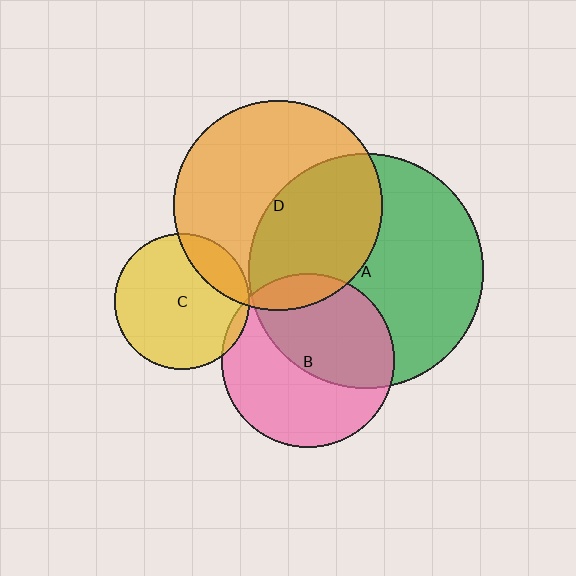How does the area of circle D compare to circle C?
Approximately 2.4 times.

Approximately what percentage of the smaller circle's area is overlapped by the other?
Approximately 5%.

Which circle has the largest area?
Circle A (green).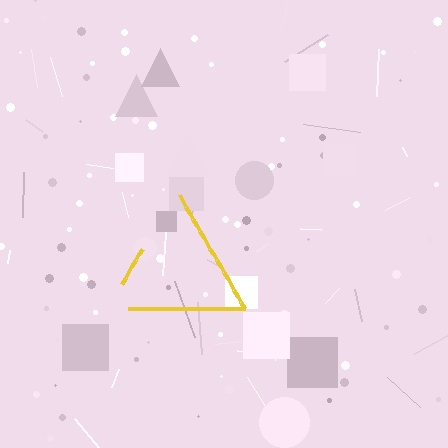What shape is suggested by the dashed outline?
The dashed outline suggests a triangle.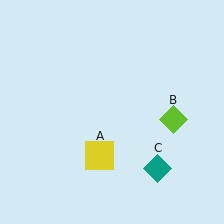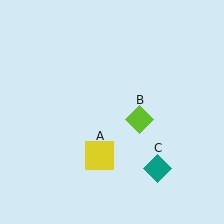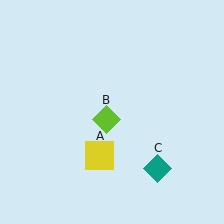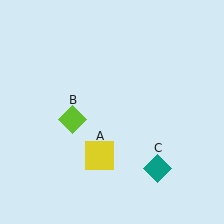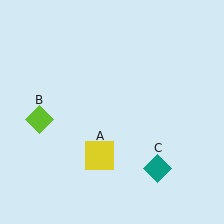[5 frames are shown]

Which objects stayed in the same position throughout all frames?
Yellow square (object A) and teal diamond (object C) remained stationary.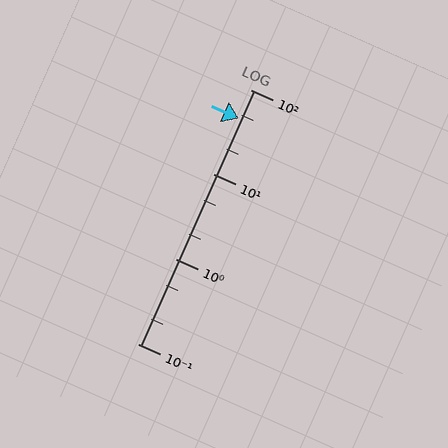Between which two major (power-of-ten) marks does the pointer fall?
The pointer is between 10 and 100.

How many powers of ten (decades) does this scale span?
The scale spans 3 decades, from 0.1 to 100.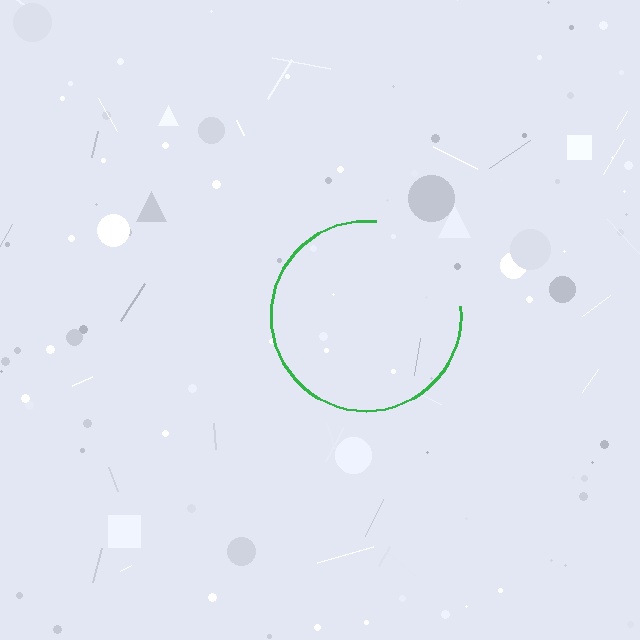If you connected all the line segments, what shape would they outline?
They would outline a circle.